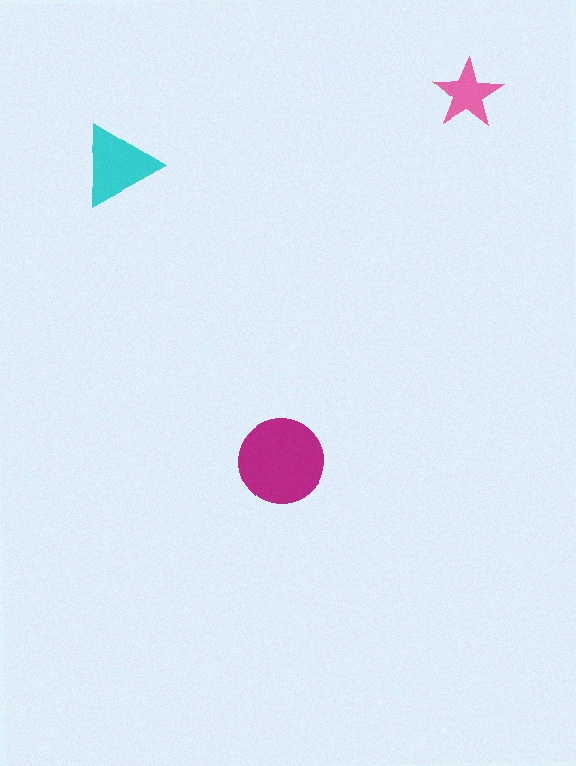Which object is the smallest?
The pink star.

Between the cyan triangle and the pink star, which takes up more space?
The cyan triangle.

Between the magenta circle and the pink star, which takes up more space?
The magenta circle.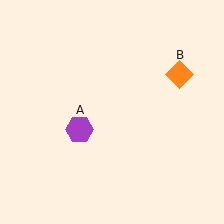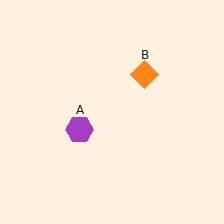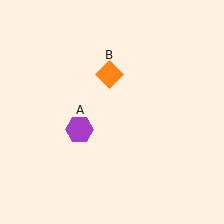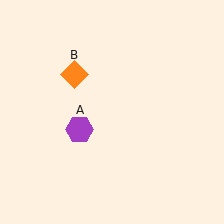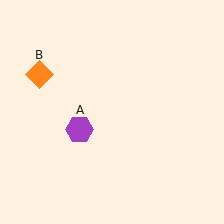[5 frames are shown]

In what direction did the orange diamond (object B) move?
The orange diamond (object B) moved left.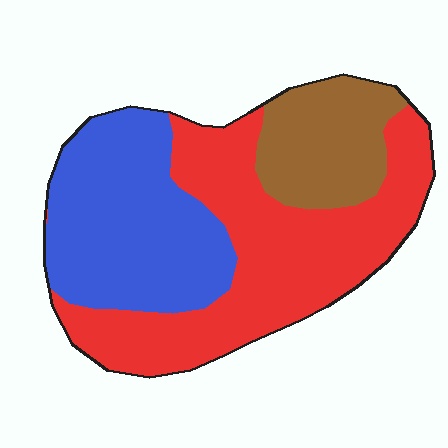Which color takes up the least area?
Brown, at roughly 20%.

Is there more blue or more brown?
Blue.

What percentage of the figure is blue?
Blue covers around 35% of the figure.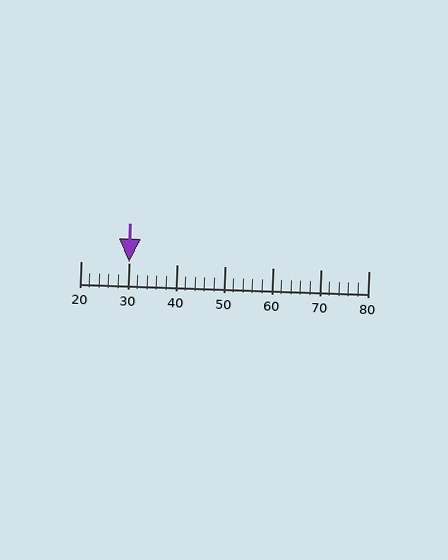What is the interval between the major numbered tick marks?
The major tick marks are spaced 10 units apart.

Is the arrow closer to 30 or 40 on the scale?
The arrow is closer to 30.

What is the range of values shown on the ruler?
The ruler shows values from 20 to 80.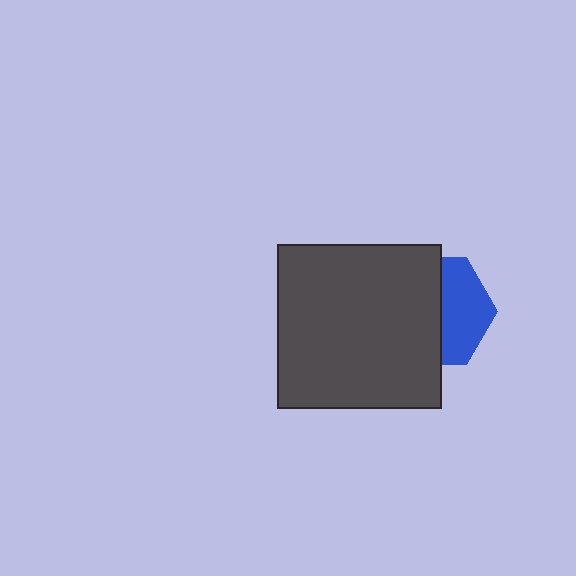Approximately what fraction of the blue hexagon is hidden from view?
Roughly 56% of the blue hexagon is hidden behind the dark gray square.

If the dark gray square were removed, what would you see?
You would see the complete blue hexagon.